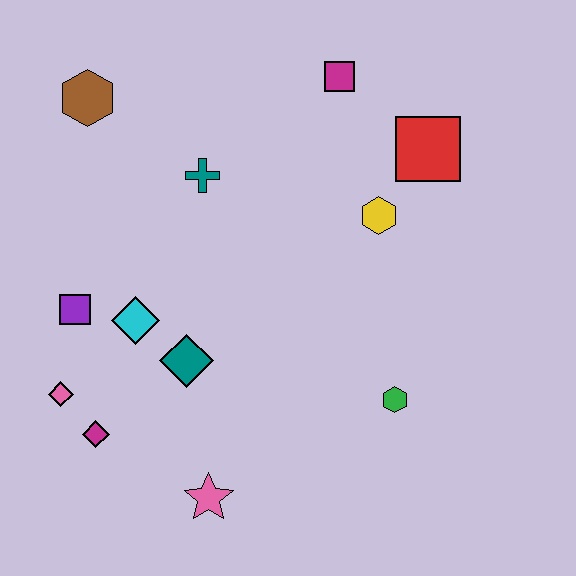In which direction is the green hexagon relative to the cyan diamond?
The green hexagon is to the right of the cyan diamond.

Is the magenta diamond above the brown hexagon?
No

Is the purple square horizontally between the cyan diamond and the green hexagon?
No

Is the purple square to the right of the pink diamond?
Yes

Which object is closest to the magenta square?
The red square is closest to the magenta square.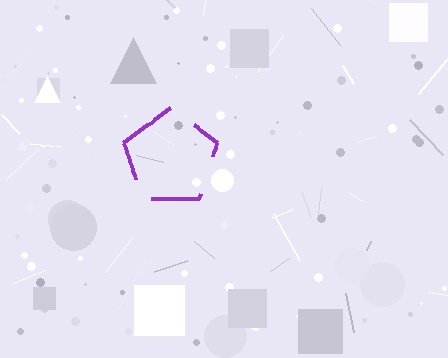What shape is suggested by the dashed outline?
The dashed outline suggests a pentagon.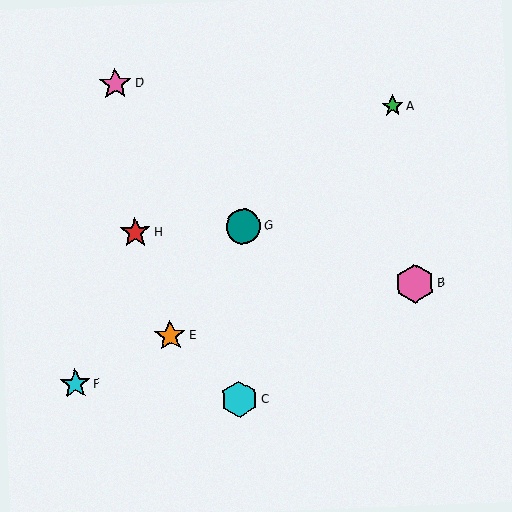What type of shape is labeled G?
Shape G is a teal circle.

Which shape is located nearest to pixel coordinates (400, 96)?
The green star (labeled A) at (393, 106) is nearest to that location.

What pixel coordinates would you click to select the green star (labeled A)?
Click at (393, 106) to select the green star A.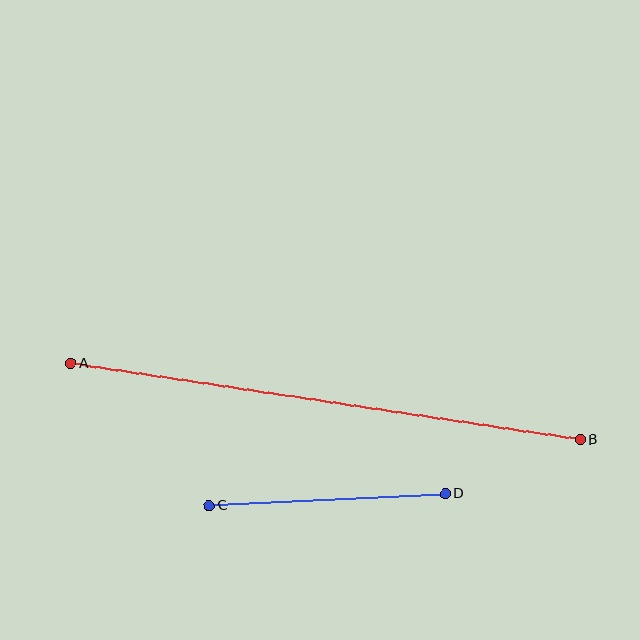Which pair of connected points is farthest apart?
Points A and B are farthest apart.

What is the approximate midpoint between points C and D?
The midpoint is at approximately (327, 500) pixels.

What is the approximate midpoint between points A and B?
The midpoint is at approximately (325, 402) pixels.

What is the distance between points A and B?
The distance is approximately 515 pixels.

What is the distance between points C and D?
The distance is approximately 236 pixels.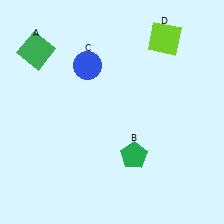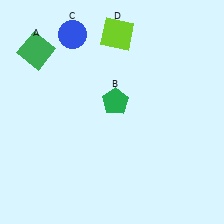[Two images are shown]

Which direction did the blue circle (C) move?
The blue circle (C) moved up.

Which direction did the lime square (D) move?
The lime square (D) moved left.